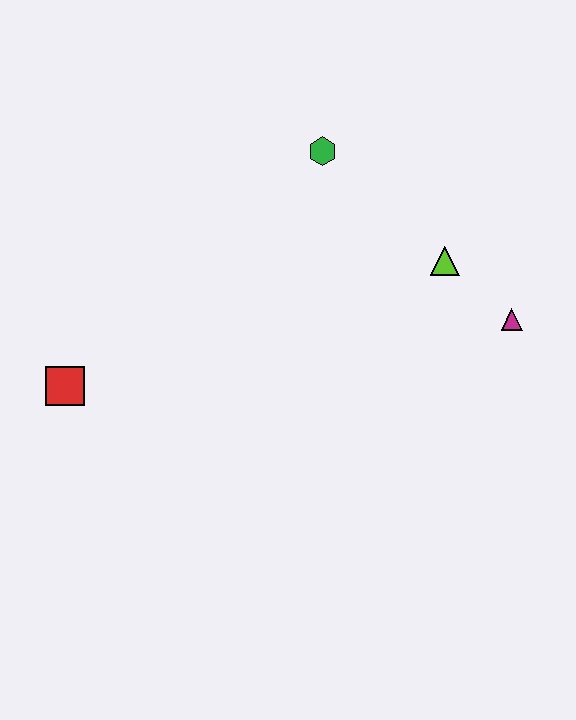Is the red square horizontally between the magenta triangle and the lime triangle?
No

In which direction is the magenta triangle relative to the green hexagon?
The magenta triangle is to the right of the green hexagon.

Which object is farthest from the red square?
The magenta triangle is farthest from the red square.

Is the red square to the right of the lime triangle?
No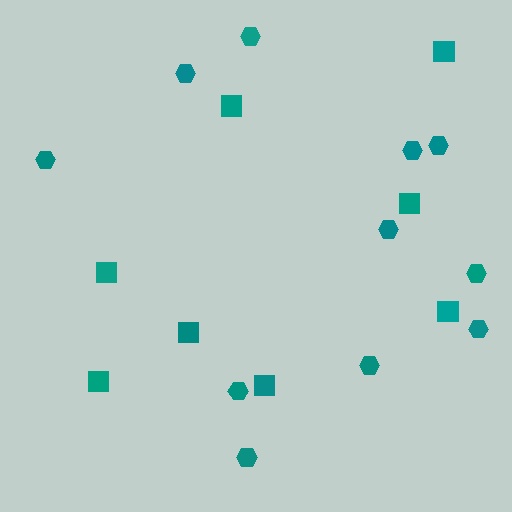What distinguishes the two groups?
There are 2 groups: one group of hexagons (11) and one group of squares (8).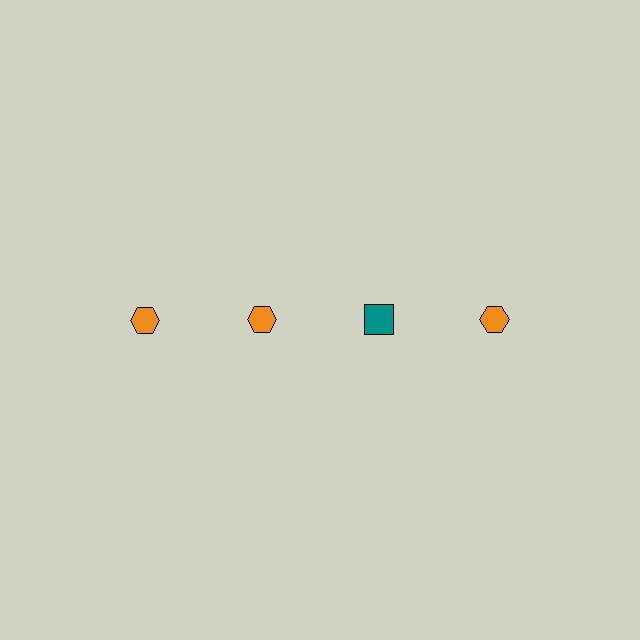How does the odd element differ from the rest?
It differs in both color (teal instead of orange) and shape (square instead of hexagon).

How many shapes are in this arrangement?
There are 4 shapes arranged in a grid pattern.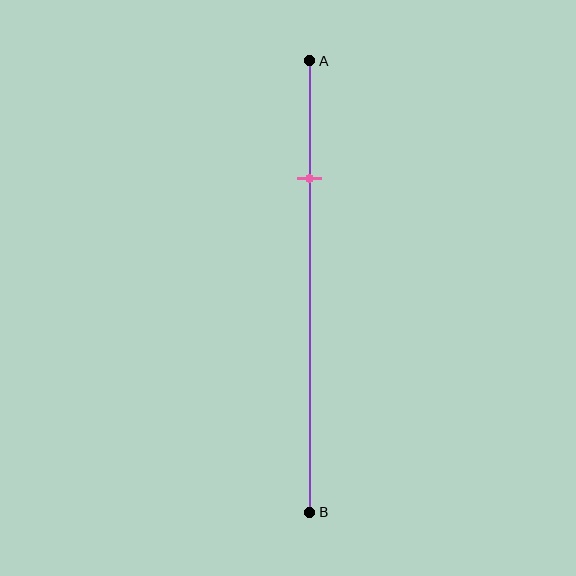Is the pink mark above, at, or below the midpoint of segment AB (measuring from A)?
The pink mark is above the midpoint of segment AB.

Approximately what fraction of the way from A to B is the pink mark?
The pink mark is approximately 25% of the way from A to B.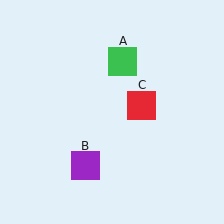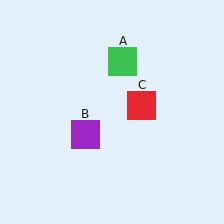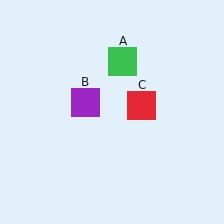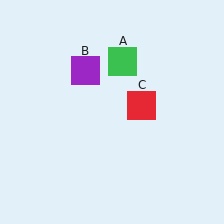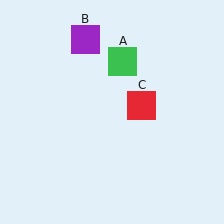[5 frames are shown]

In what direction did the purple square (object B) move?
The purple square (object B) moved up.